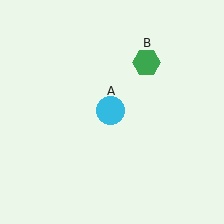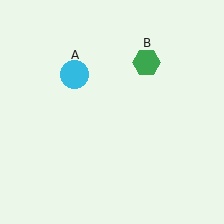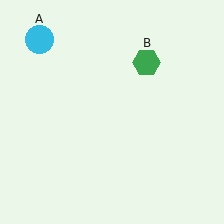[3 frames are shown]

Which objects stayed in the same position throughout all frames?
Green hexagon (object B) remained stationary.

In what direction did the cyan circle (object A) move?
The cyan circle (object A) moved up and to the left.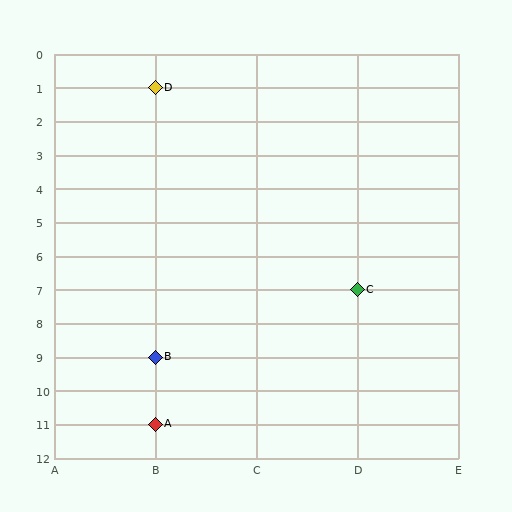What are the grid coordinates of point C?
Point C is at grid coordinates (D, 7).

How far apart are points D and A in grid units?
Points D and A are 10 rows apart.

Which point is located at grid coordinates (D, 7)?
Point C is at (D, 7).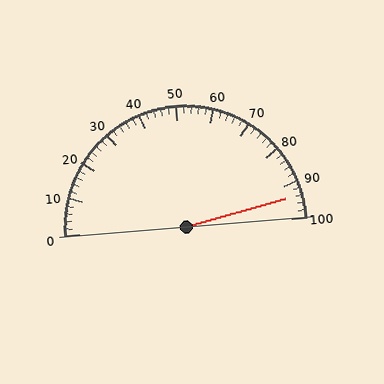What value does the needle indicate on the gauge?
The needle indicates approximately 94.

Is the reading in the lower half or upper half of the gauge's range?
The reading is in the upper half of the range (0 to 100).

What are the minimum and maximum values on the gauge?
The gauge ranges from 0 to 100.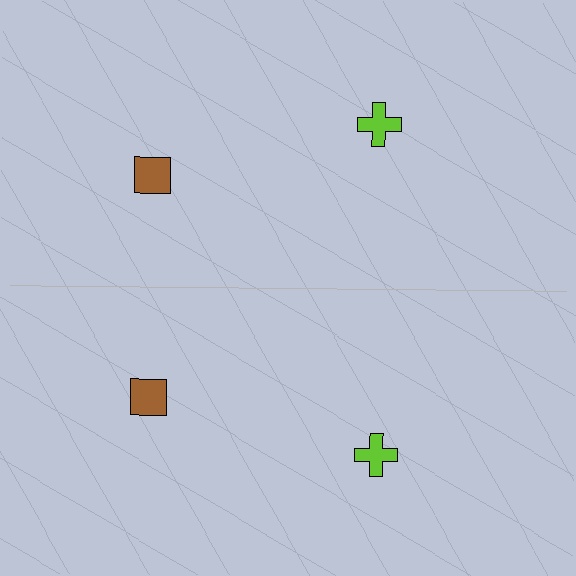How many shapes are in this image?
There are 4 shapes in this image.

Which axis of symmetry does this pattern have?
The pattern has a horizontal axis of symmetry running through the center of the image.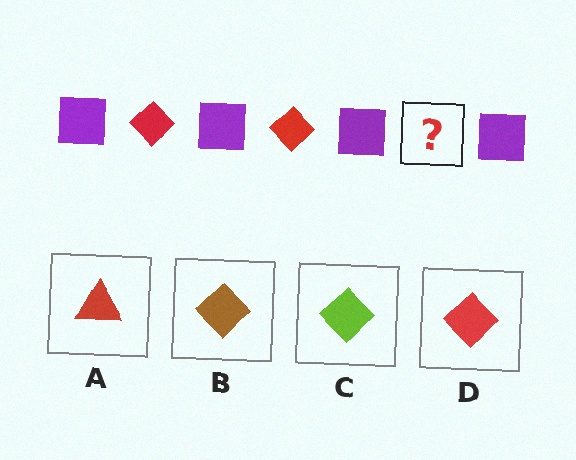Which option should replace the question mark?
Option D.